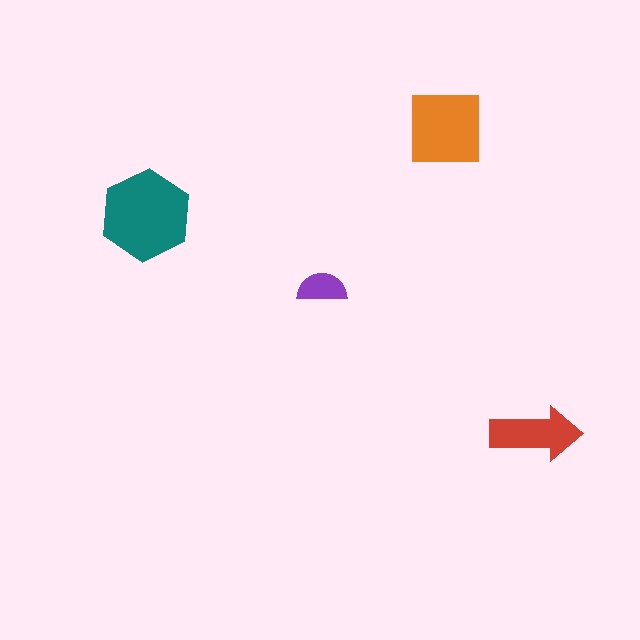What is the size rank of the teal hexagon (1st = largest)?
1st.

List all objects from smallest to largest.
The purple semicircle, the red arrow, the orange square, the teal hexagon.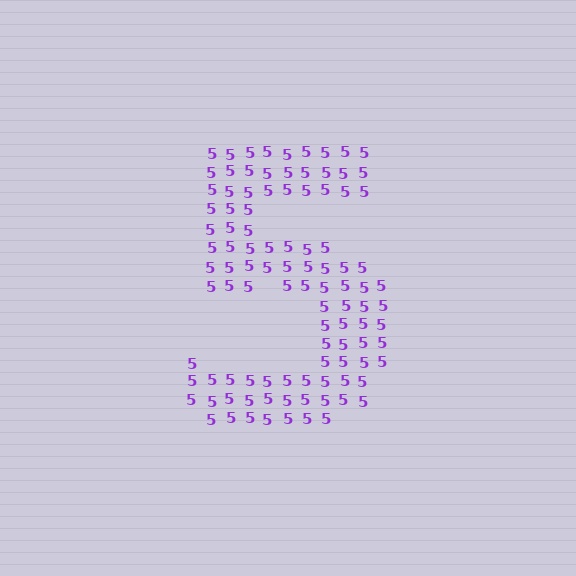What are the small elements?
The small elements are digit 5's.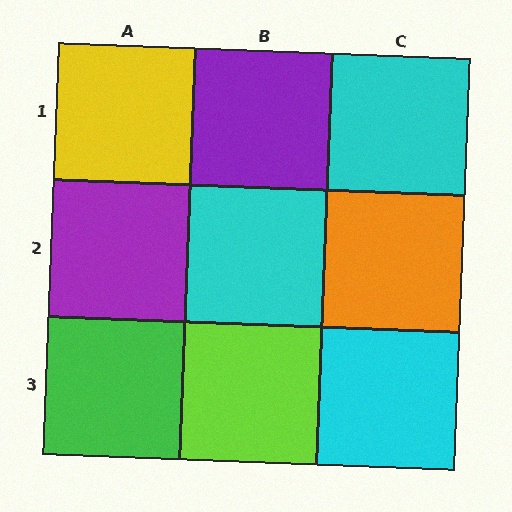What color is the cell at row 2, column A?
Purple.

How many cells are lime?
1 cell is lime.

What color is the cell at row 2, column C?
Orange.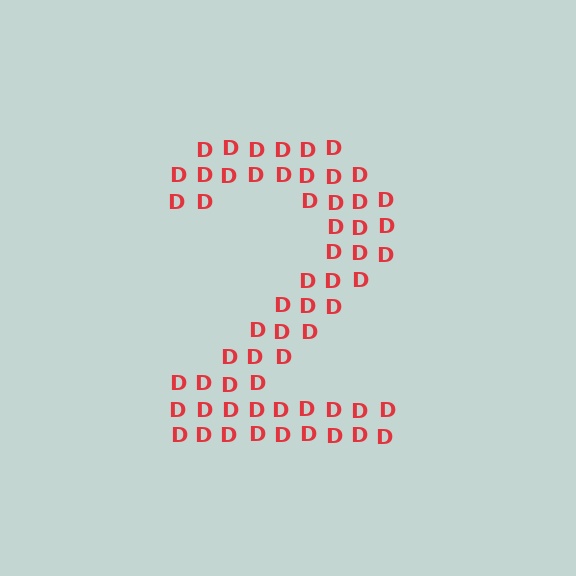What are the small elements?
The small elements are letter D's.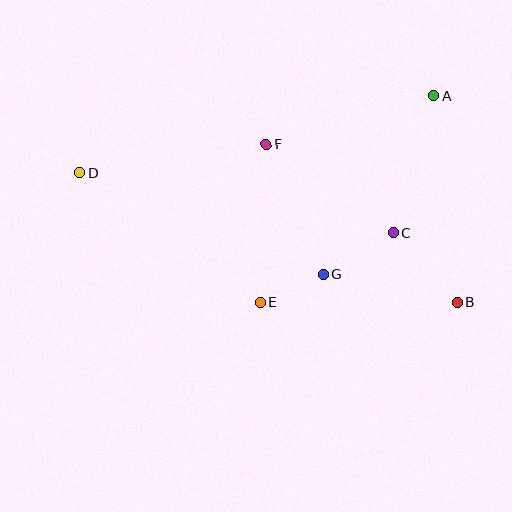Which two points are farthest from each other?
Points B and D are farthest from each other.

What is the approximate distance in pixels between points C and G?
The distance between C and G is approximately 81 pixels.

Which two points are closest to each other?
Points E and G are closest to each other.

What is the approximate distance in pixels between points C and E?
The distance between C and E is approximately 150 pixels.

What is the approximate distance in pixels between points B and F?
The distance between B and F is approximately 248 pixels.